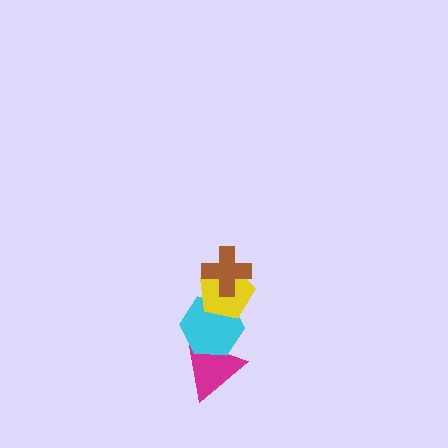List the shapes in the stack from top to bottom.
From top to bottom: the brown cross, the yellow pentagon, the cyan hexagon, the magenta triangle.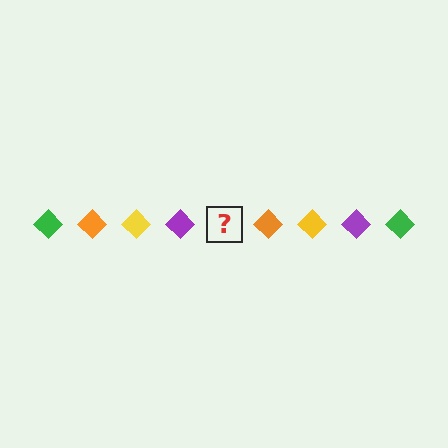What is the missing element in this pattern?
The missing element is a green diamond.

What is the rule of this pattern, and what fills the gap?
The rule is that the pattern cycles through green, orange, yellow, purple diamonds. The gap should be filled with a green diamond.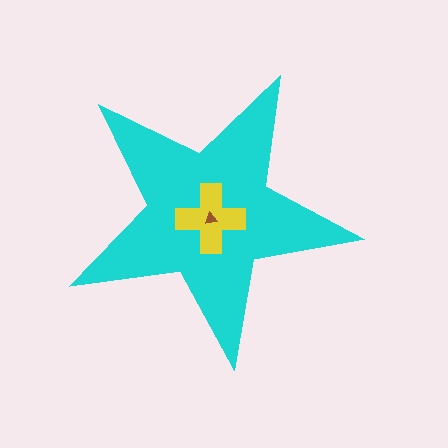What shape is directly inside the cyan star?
The yellow cross.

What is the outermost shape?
The cyan star.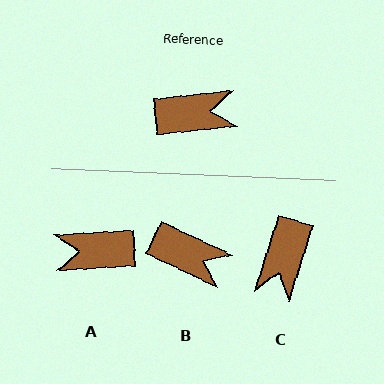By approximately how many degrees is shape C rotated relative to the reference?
Approximately 113 degrees clockwise.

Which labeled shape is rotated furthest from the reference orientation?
A, about 177 degrees away.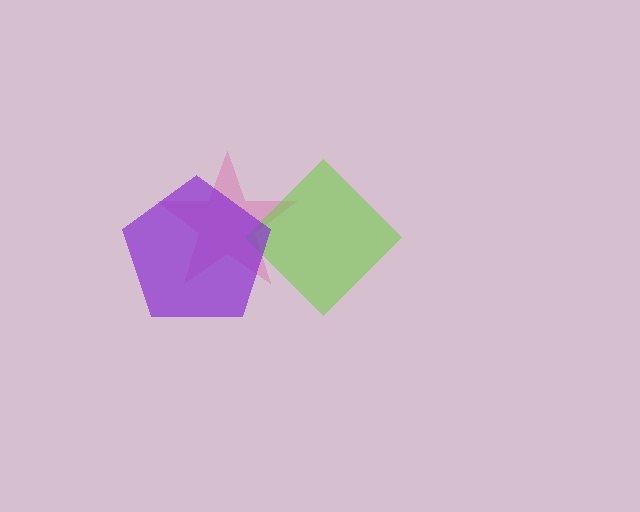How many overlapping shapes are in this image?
There are 3 overlapping shapes in the image.